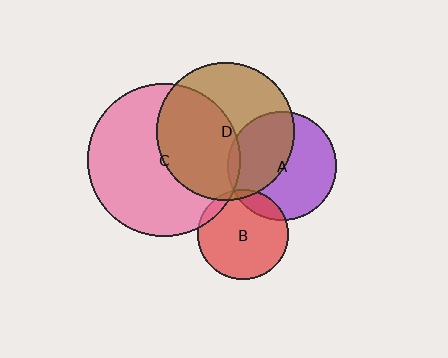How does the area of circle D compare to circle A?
Approximately 1.6 times.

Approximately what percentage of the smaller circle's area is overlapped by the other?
Approximately 10%.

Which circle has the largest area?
Circle C (pink).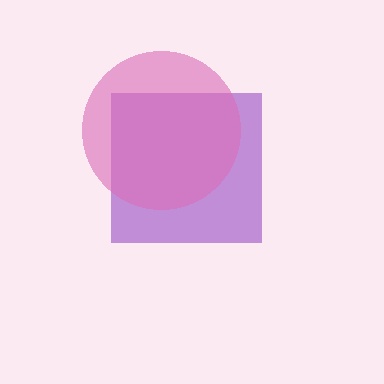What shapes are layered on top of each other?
The layered shapes are: a purple square, a pink circle.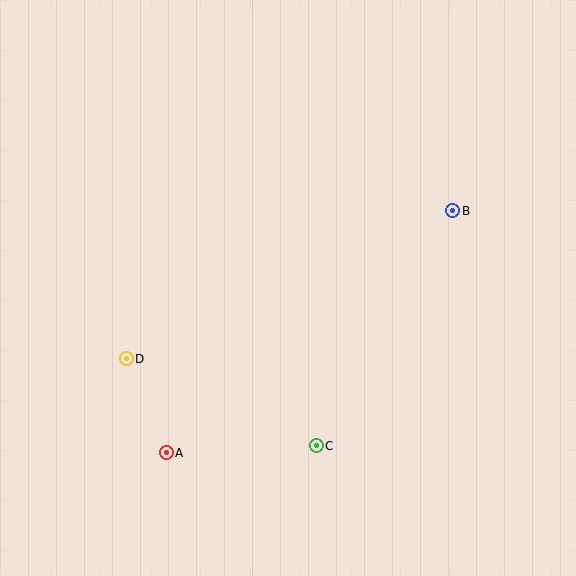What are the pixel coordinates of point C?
Point C is at (316, 446).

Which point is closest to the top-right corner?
Point B is closest to the top-right corner.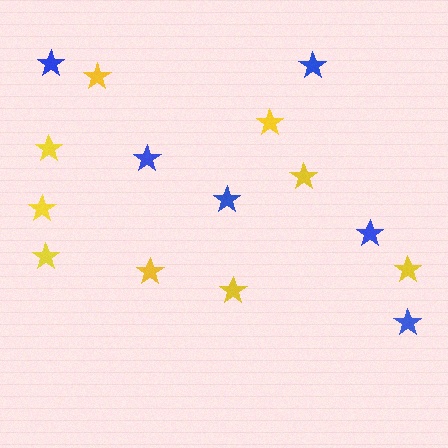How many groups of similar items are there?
There are 2 groups: one group of blue stars (6) and one group of yellow stars (9).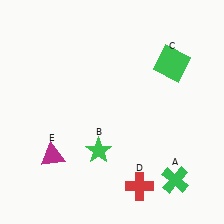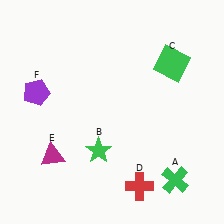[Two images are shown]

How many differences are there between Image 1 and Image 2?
There is 1 difference between the two images.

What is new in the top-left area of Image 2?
A purple pentagon (F) was added in the top-left area of Image 2.